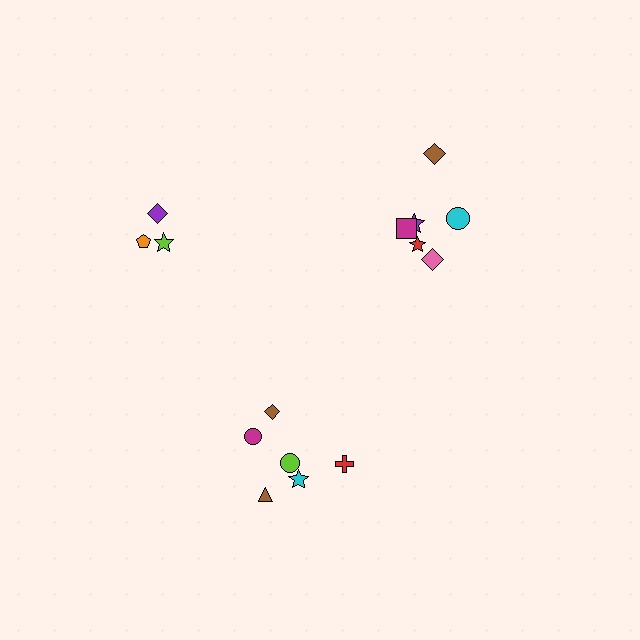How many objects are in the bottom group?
There are 6 objects.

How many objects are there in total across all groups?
There are 15 objects.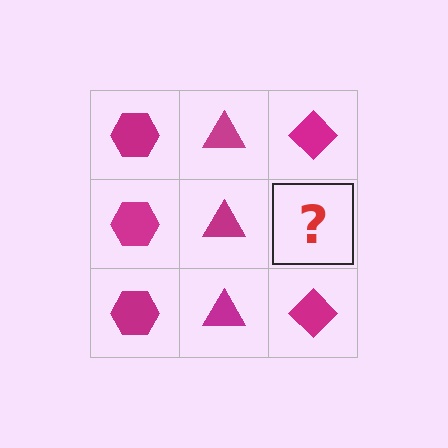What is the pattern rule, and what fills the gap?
The rule is that each column has a consistent shape. The gap should be filled with a magenta diamond.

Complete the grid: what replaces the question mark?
The question mark should be replaced with a magenta diamond.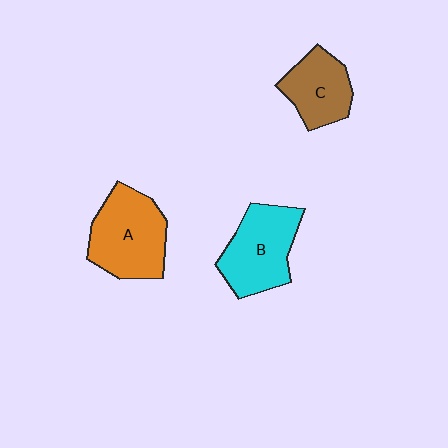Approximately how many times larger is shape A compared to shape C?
Approximately 1.4 times.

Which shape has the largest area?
Shape A (orange).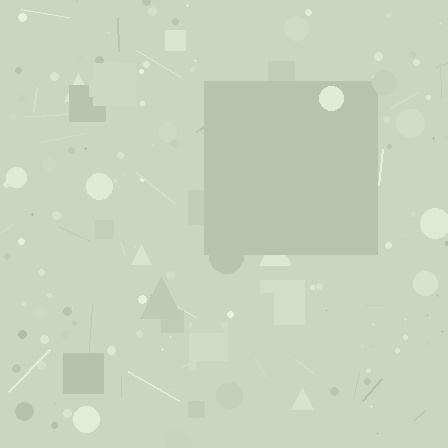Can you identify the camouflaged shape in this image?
The camouflaged shape is a square.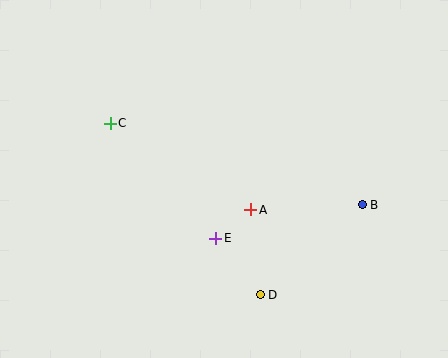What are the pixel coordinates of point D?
Point D is at (260, 295).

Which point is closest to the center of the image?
Point A at (251, 210) is closest to the center.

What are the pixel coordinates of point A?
Point A is at (251, 210).